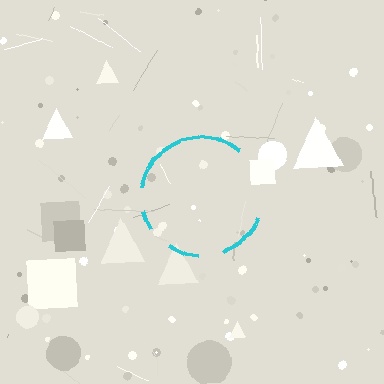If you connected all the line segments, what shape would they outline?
They would outline a circle.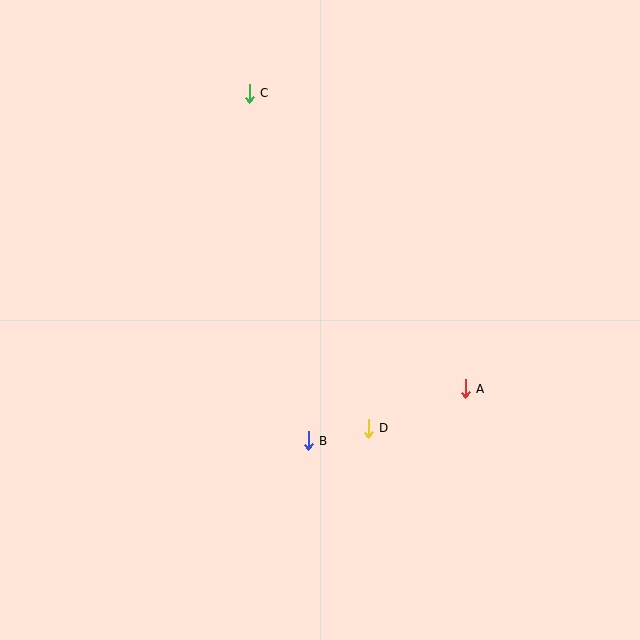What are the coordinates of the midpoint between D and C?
The midpoint between D and C is at (309, 261).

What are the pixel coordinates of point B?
Point B is at (308, 441).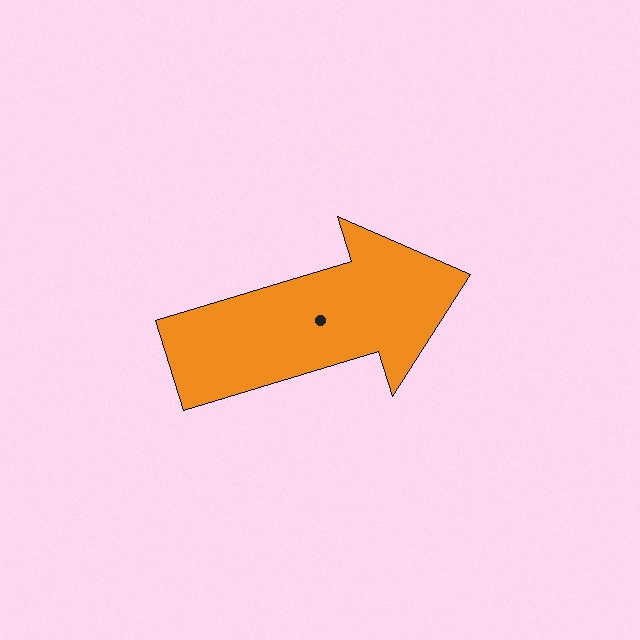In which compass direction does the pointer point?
East.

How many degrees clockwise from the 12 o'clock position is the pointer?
Approximately 73 degrees.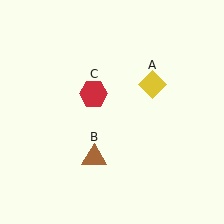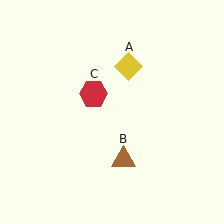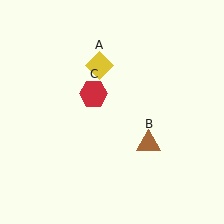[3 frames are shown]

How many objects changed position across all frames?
2 objects changed position: yellow diamond (object A), brown triangle (object B).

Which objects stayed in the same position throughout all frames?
Red hexagon (object C) remained stationary.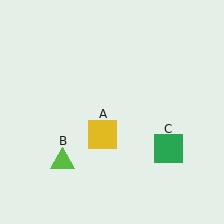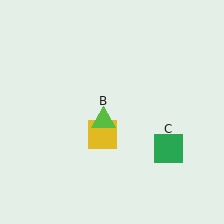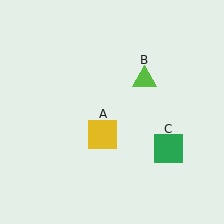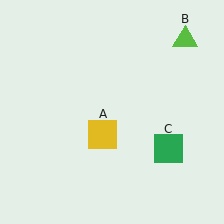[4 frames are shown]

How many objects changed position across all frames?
1 object changed position: lime triangle (object B).